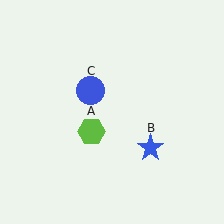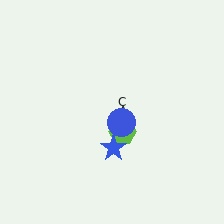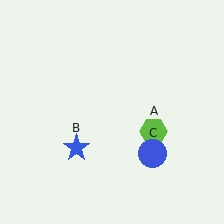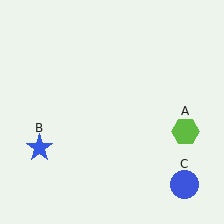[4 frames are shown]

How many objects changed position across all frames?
3 objects changed position: lime hexagon (object A), blue star (object B), blue circle (object C).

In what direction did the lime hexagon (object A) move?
The lime hexagon (object A) moved right.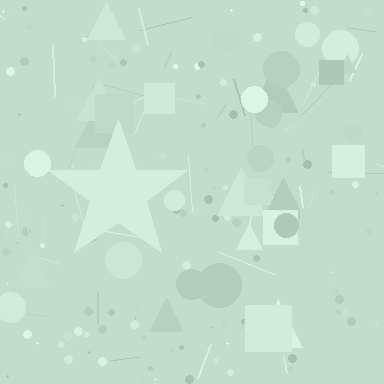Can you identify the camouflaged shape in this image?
The camouflaged shape is a star.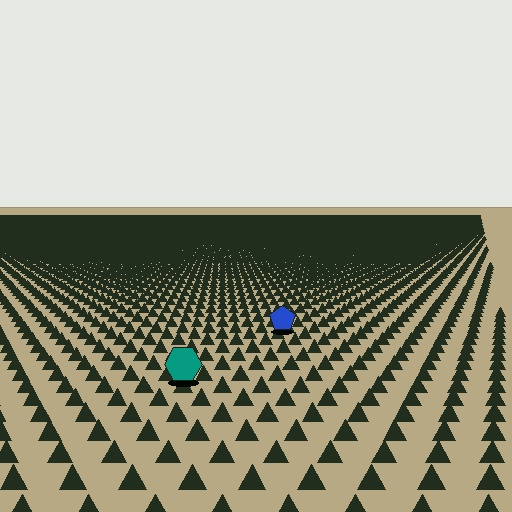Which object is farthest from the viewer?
The blue pentagon is farthest from the viewer. It appears smaller and the ground texture around it is denser.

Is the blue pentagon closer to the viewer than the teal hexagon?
No. The teal hexagon is closer — you can tell from the texture gradient: the ground texture is coarser near it.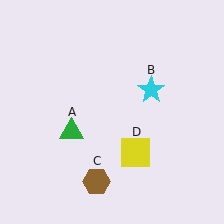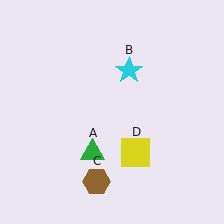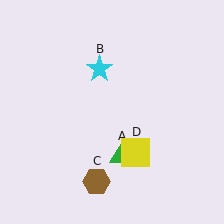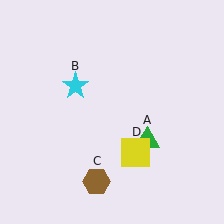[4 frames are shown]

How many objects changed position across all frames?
2 objects changed position: green triangle (object A), cyan star (object B).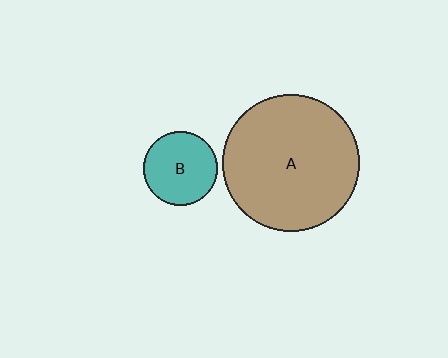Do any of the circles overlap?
No, none of the circles overlap.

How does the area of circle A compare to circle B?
Approximately 3.4 times.